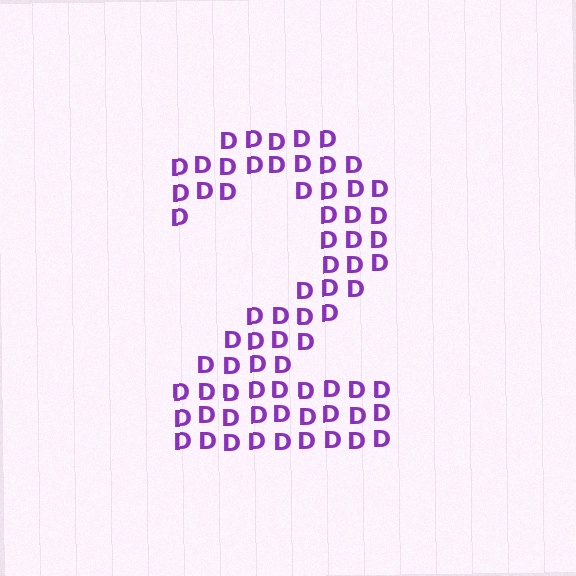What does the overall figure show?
The overall figure shows the digit 2.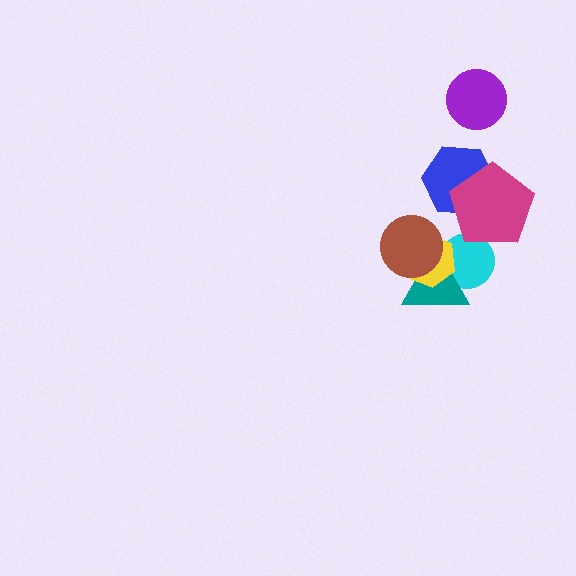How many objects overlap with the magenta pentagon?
2 objects overlap with the magenta pentagon.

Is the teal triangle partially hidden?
Yes, it is partially covered by another shape.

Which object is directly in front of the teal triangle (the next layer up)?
The yellow hexagon is directly in front of the teal triangle.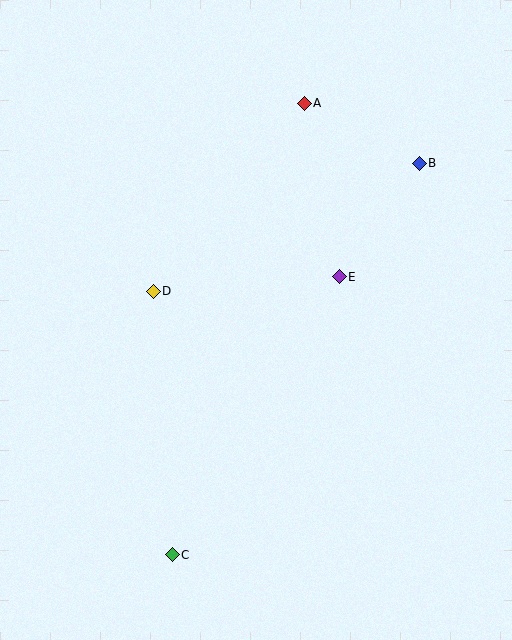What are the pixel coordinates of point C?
Point C is at (172, 555).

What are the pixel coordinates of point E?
Point E is at (339, 277).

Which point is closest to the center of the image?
Point E at (339, 277) is closest to the center.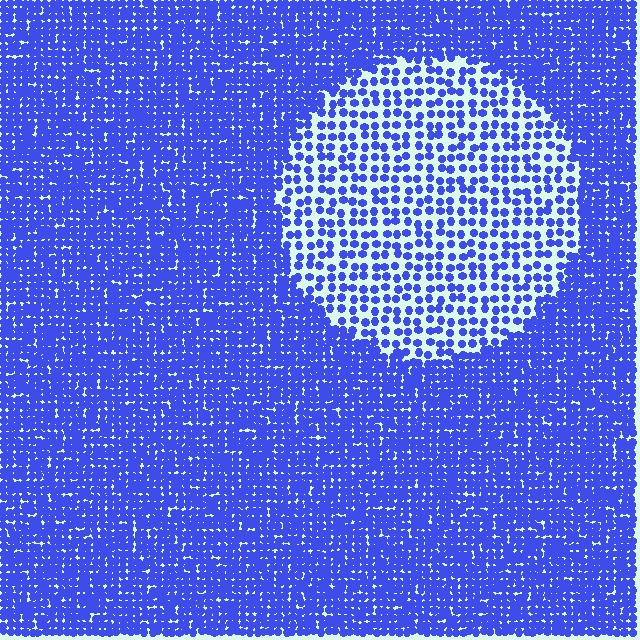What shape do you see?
I see a circle.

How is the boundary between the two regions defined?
The boundary is defined by a change in element density (approximately 2.4x ratio). All elements are the same color, size, and shape.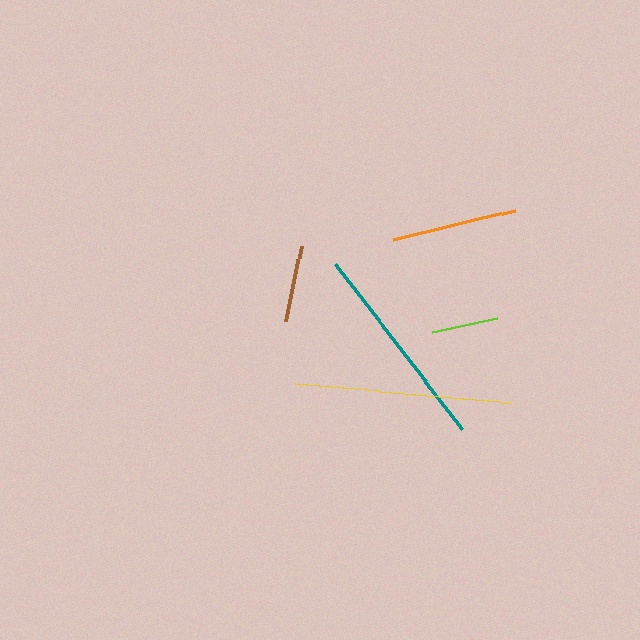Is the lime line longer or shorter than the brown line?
The brown line is longer than the lime line.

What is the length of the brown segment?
The brown segment is approximately 76 pixels long.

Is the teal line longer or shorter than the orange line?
The teal line is longer than the orange line.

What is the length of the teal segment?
The teal segment is approximately 208 pixels long.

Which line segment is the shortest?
The lime line is the shortest at approximately 66 pixels.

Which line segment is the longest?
The yellow line is the longest at approximately 217 pixels.